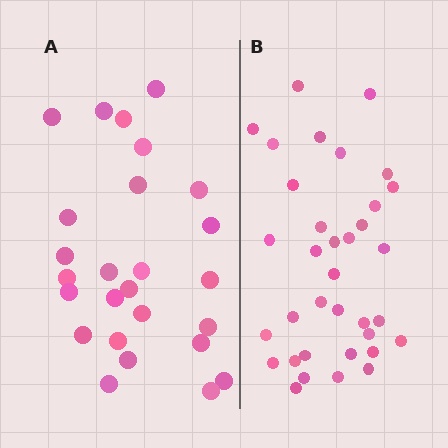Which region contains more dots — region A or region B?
Region B (the right region) has more dots.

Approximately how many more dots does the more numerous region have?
Region B has roughly 8 or so more dots than region A.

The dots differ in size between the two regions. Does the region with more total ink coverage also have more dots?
No. Region A has more total ink coverage because its dots are larger, but region B actually contains more individual dots. Total area can be misleading — the number of items is what matters here.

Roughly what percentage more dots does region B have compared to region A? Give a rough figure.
About 35% more.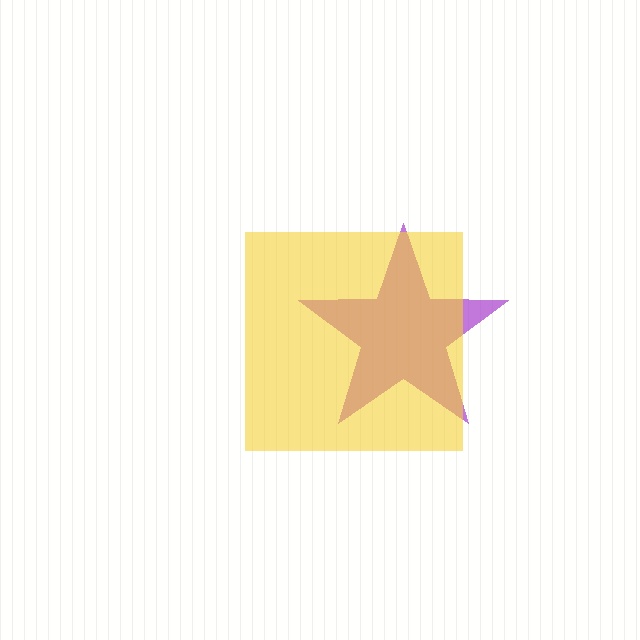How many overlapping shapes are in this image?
There are 2 overlapping shapes in the image.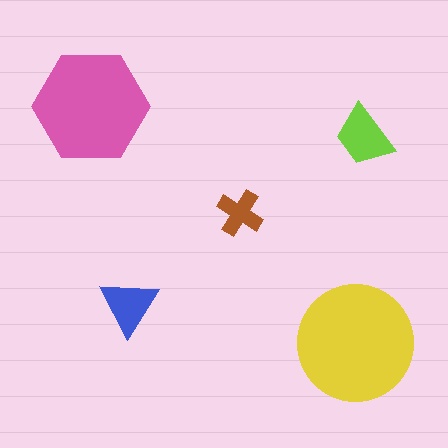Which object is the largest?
The yellow circle.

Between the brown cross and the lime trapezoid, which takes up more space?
The lime trapezoid.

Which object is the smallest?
The brown cross.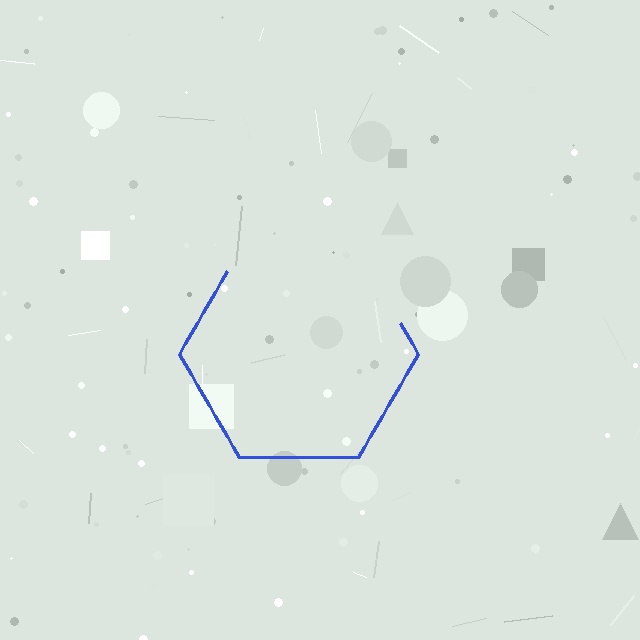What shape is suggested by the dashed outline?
The dashed outline suggests a hexagon.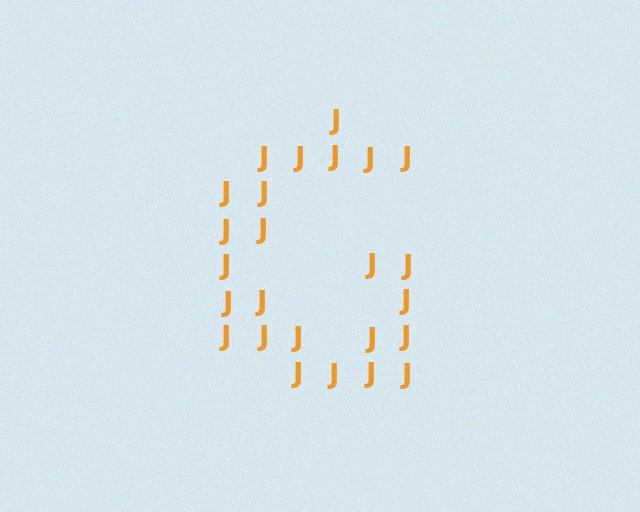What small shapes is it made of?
It is made of small letter J's.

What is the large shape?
The large shape is the letter G.